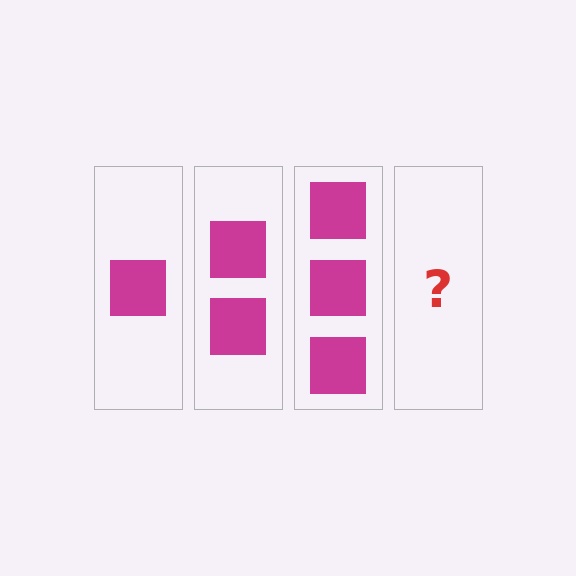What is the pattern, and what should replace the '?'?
The pattern is that each step adds one more square. The '?' should be 4 squares.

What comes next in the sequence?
The next element should be 4 squares.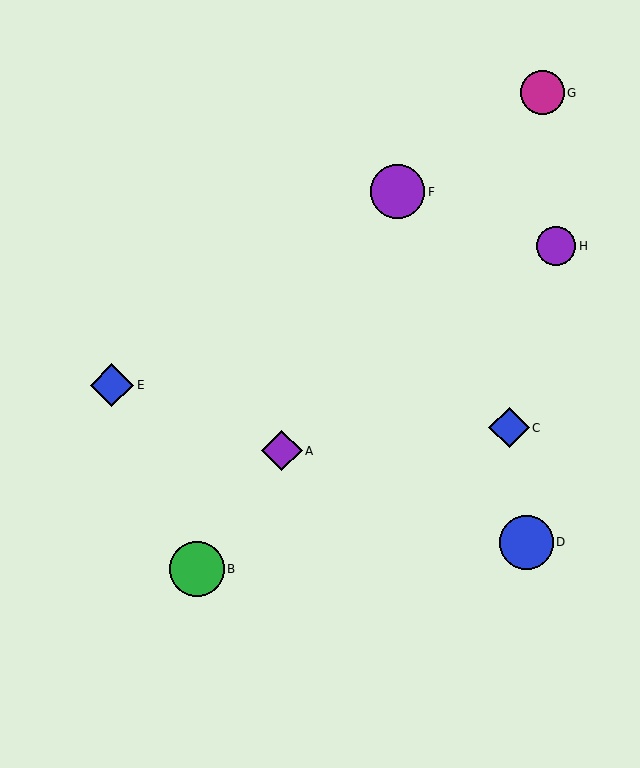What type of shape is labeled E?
Shape E is a blue diamond.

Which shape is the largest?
The green circle (labeled B) is the largest.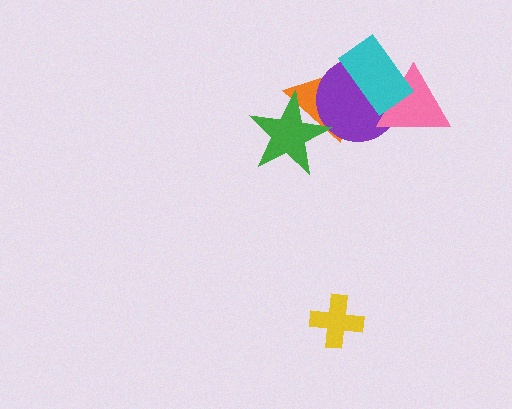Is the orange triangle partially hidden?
Yes, it is partially covered by another shape.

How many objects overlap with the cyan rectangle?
3 objects overlap with the cyan rectangle.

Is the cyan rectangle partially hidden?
No, no other shape covers it.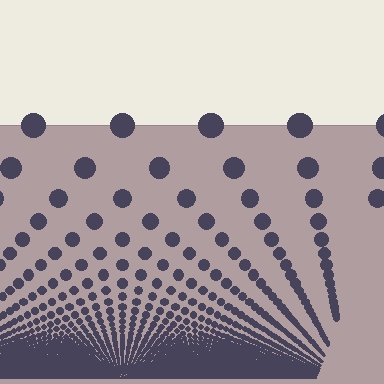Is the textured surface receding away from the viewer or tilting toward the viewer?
The surface appears to tilt toward the viewer. Texture elements get larger and sparser toward the top.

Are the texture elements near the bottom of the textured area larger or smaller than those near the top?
Smaller. The gradient is inverted — elements near the bottom are smaller and denser.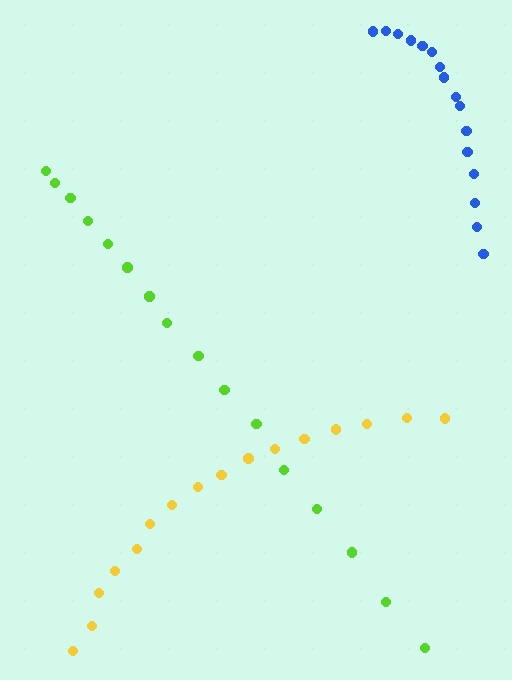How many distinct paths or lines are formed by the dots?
There are 3 distinct paths.